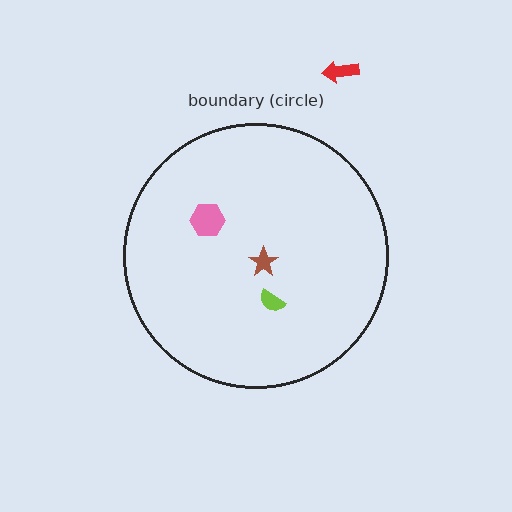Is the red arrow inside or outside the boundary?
Outside.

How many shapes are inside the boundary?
3 inside, 1 outside.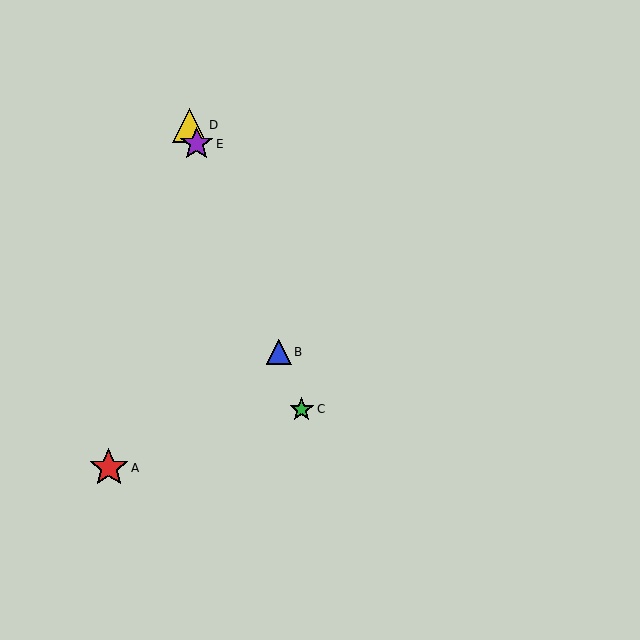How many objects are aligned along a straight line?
4 objects (B, C, D, E) are aligned along a straight line.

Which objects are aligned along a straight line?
Objects B, C, D, E are aligned along a straight line.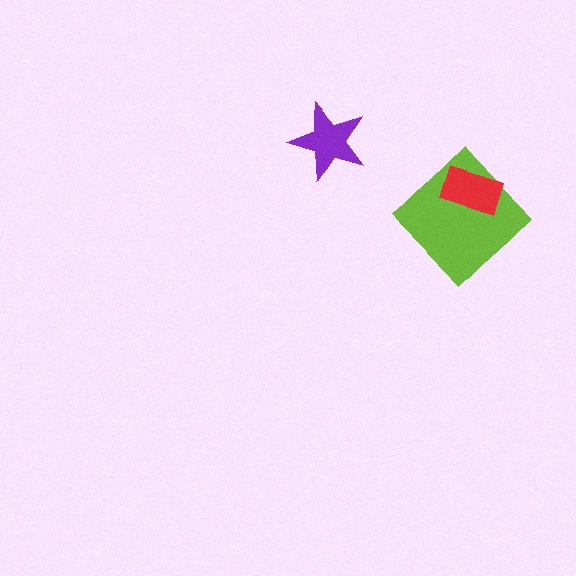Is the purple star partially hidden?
No, no other shape covers it.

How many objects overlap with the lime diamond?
1 object overlaps with the lime diamond.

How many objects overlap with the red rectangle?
1 object overlaps with the red rectangle.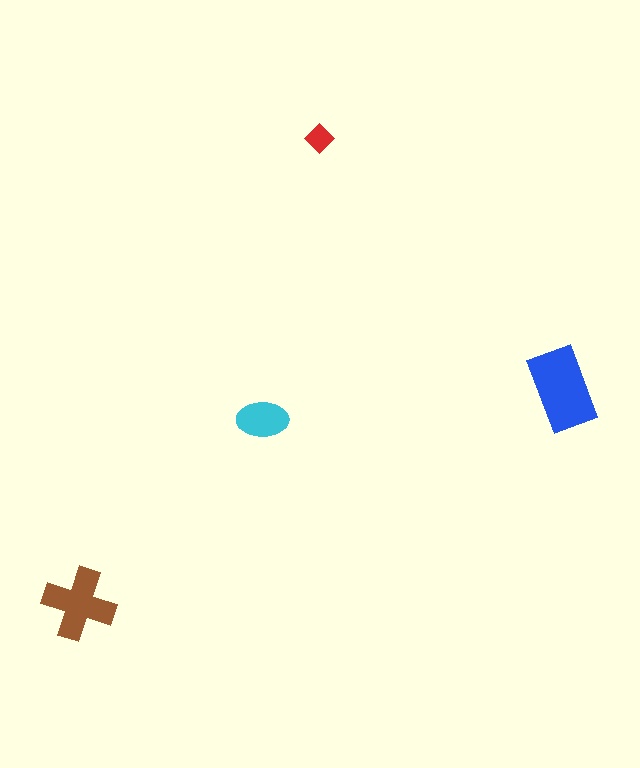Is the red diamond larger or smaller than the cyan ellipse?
Smaller.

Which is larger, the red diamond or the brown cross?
The brown cross.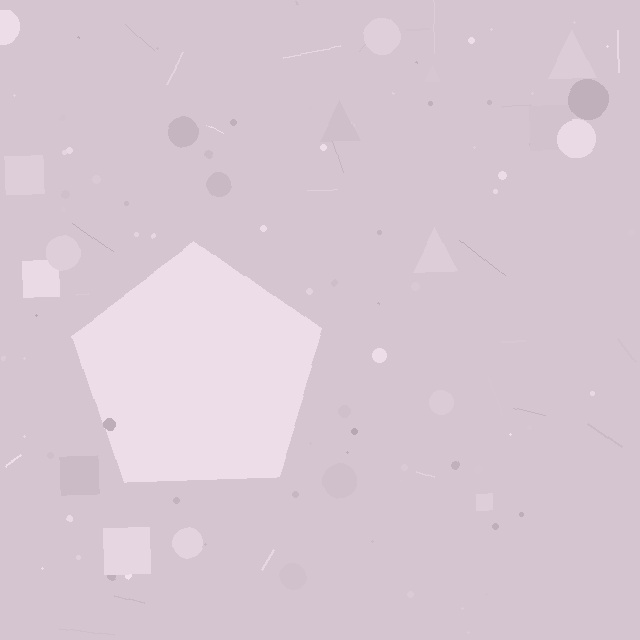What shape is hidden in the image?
A pentagon is hidden in the image.